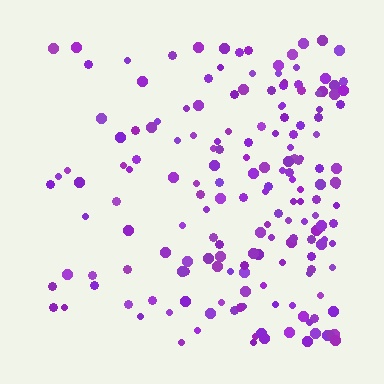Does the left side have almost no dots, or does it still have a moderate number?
Still a moderate number, just noticeably fewer than the right.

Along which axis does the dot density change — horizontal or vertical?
Horizontal.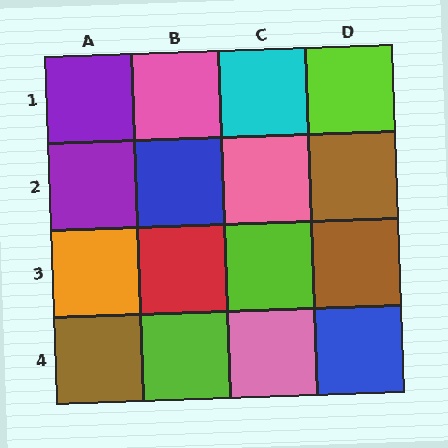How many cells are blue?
2 cells are blue.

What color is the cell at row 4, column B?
Lime.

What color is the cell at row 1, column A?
Purple.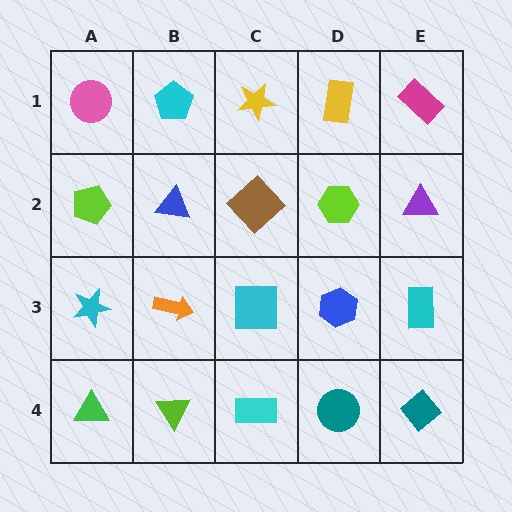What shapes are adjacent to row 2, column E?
A magenta rectangle (row 1, column E), a cyan rectangle (row 3, column E), a lime hexagon (row 2, column D).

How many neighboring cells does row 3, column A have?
3.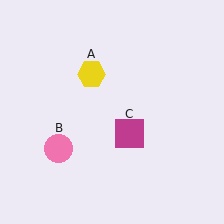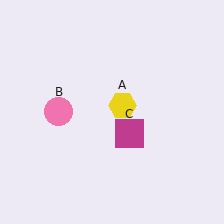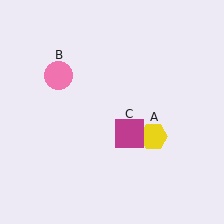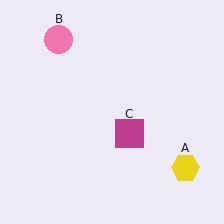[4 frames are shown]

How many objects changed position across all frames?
2 objects changed position: yellow hexagon (object A), pink circle (object B).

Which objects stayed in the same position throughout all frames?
Magenta square (object C) remained stationary.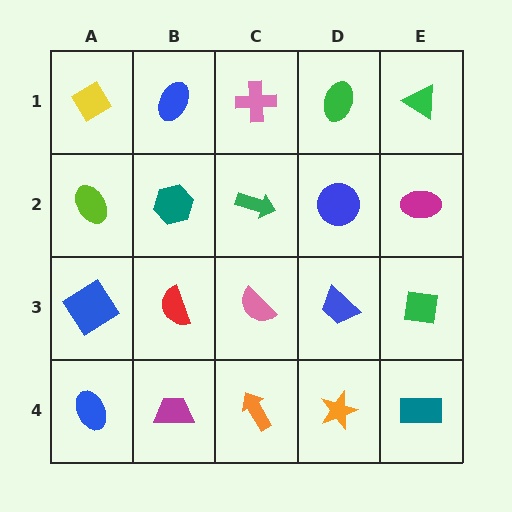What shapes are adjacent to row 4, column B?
A red semicircle (row 3, column B), a blue ellipse (row 4, column A), an orange arrow (row 4, column C).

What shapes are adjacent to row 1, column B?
A teal hexagon (row 2, column B), a yellow diamond (row 1, column A), a pink cross (row 1, column C).